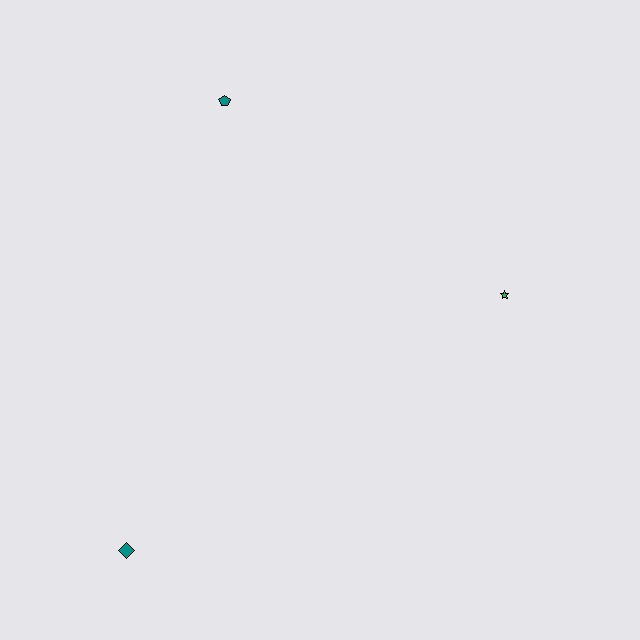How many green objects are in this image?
There is 1 green object.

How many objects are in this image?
There are 3 objects.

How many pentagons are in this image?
There is 1 pentagon.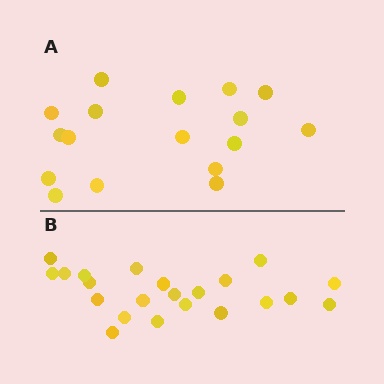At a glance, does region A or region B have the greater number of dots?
Region B (the bottom region) has more dots.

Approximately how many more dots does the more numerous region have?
Region B has about 5 more dots than region A.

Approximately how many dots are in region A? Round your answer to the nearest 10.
About 20 dots. (The exact count is 17, which rounds to 20.)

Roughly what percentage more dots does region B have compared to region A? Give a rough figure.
About 30% more.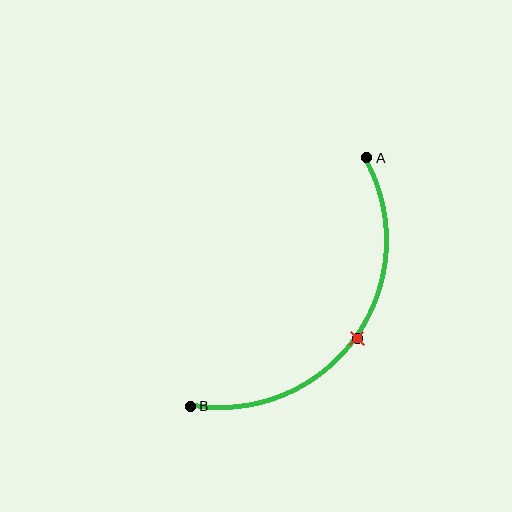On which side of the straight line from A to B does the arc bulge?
The arc bulges below and to the right of the straight line connecting A and B.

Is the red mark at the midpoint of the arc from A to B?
Yes. The red mark lies on the arc at equal arc-length from both A and B — it is the arc midpoint.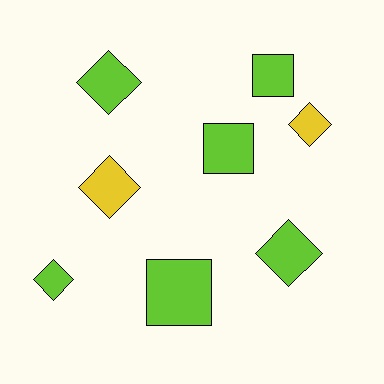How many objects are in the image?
There are 8 objects.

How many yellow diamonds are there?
There are 2 yellow diamonds.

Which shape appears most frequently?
Diamond, with 5 objects.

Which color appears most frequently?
Lime, with 6 objects.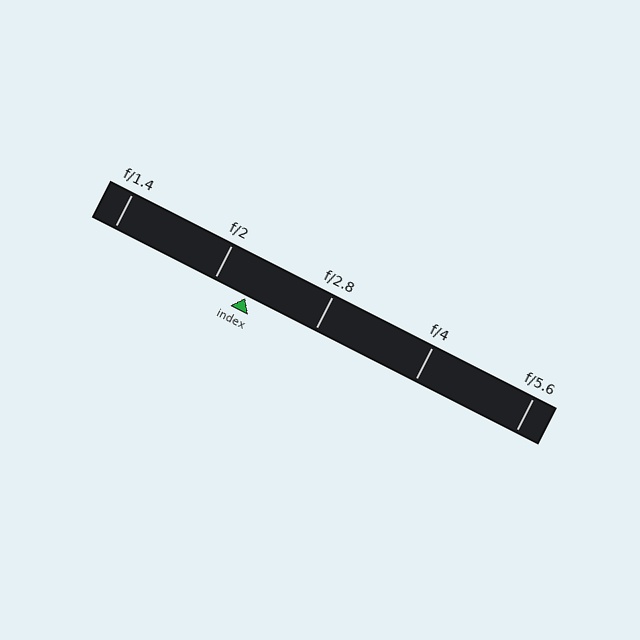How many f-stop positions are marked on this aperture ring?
There are 5 f-stop positions marked.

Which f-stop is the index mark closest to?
The index mark is closest to f/2.